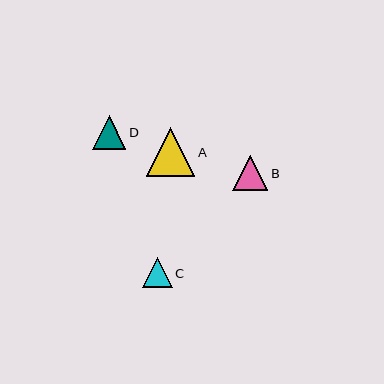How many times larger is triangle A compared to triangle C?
Triangle A is approximately 1.6 times the size of triangle C.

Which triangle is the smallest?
Triangle C is the smallest with a size of approximately 30 pixels.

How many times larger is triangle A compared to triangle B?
Triangle A is approximately 1.4 times the size of triangle B.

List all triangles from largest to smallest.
From largest to smallest: A, B, D, C.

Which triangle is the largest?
Triangle A is the largest with a size of approximately 49 pixels.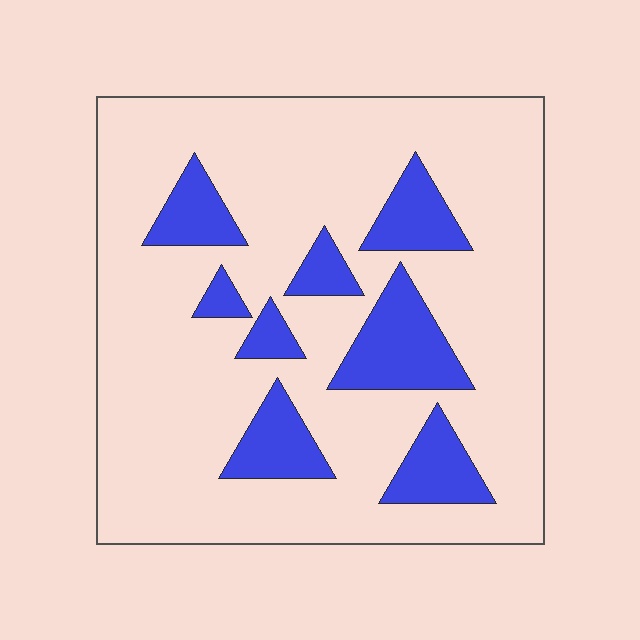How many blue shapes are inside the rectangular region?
8.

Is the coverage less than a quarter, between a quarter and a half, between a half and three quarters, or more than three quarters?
Less than a quarter.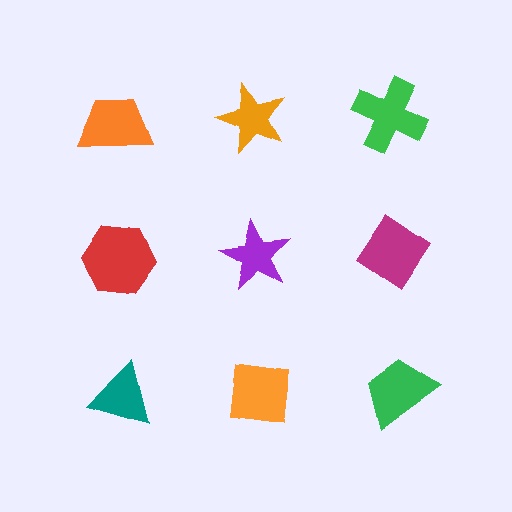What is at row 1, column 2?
An orange star.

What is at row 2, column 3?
A magenta diamond.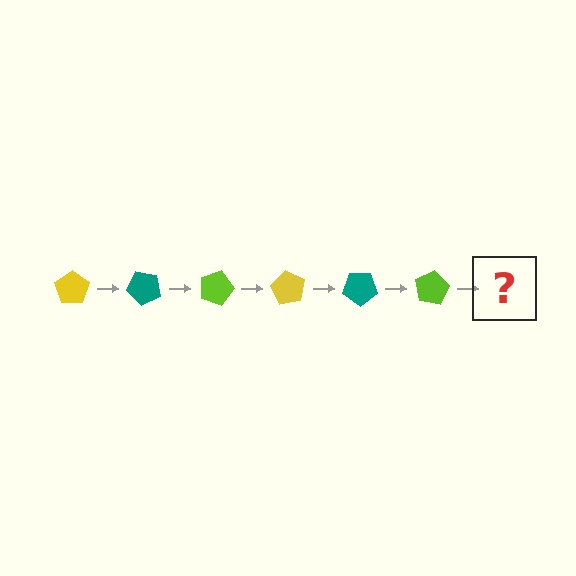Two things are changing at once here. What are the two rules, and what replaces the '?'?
The two rules are that it rotates 45 degrees each step and the color cycles through yellow, teal, and lime. The '?' should be a yellow pentagon, rotated 270 degrees from the start.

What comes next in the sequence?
The next element should be a yellow pentagon, rotated 270 degrees from the start.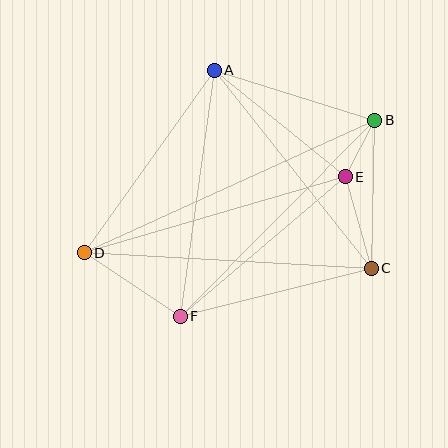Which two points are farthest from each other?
Points B and D are farthest from each other.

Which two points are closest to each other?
Points B and E are closest to each other.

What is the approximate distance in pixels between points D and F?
The distance between D and F is approximately 115 pixels.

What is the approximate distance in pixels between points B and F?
The distance between B and F is approximately 276 pixels.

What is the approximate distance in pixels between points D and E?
The distance between D and E is approximately 272 pixels.